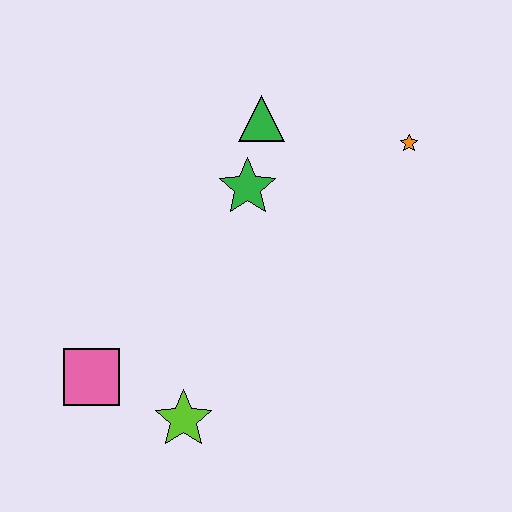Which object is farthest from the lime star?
The orange star is farthest from the lime star.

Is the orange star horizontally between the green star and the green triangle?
No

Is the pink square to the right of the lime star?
No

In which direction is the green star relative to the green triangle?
The green star is below the green triangle.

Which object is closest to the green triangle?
The green star is closest to the green triangle.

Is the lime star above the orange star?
No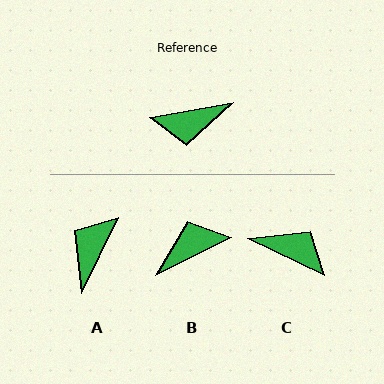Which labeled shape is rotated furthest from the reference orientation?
B, about 163 degrees away.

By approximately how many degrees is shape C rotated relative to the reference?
Approximately 144 degrees counter-clockwise.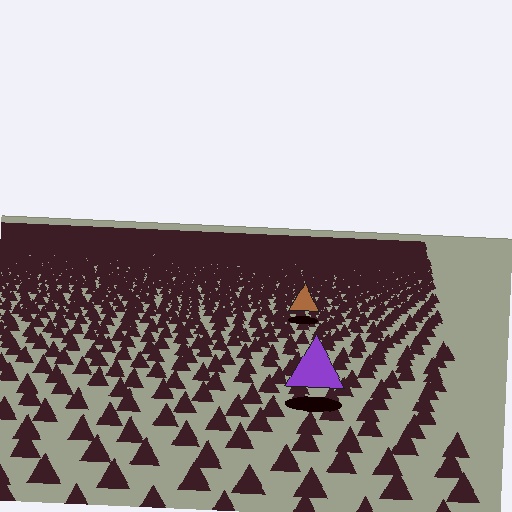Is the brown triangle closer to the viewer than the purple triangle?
No. The purple triangle is closer — you can tell from the texture gradient: the ground texture is coarser near it.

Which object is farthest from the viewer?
The brown triangle is farthest from the viewer. It appears smaller and the ground texture around it is denser.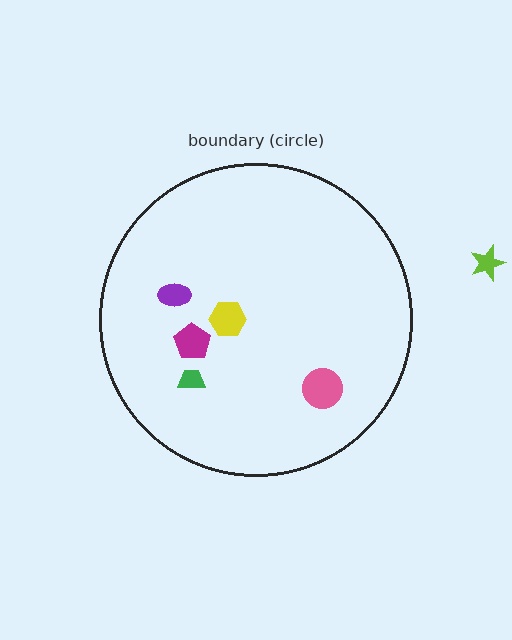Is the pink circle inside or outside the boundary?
Inside.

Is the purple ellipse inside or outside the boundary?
Inside.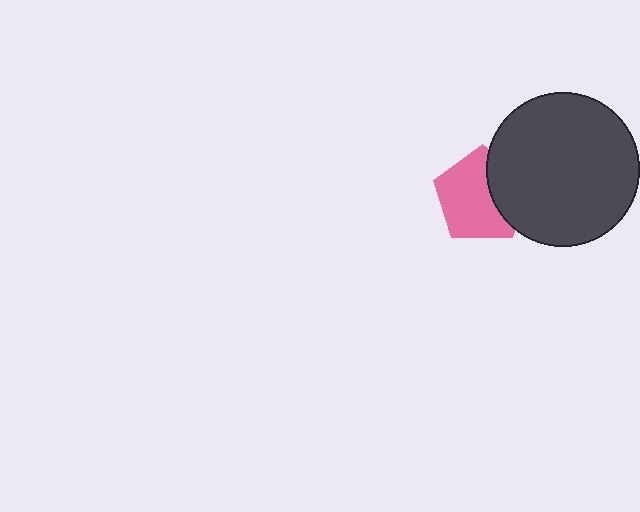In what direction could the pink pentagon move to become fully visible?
The pink pentagon could move left. That would shift it out from behind the dark gray circle entirely.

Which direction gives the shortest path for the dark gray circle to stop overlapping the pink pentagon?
Moving right gives the shortest separation.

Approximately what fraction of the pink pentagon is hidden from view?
Roughly 32% of the pink pentagon is hidden behind the dark gray circle.